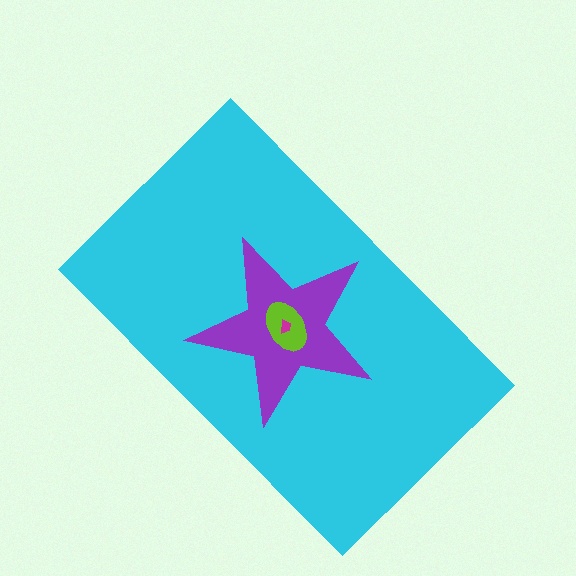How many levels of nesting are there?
4.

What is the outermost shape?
The cyan rectangle.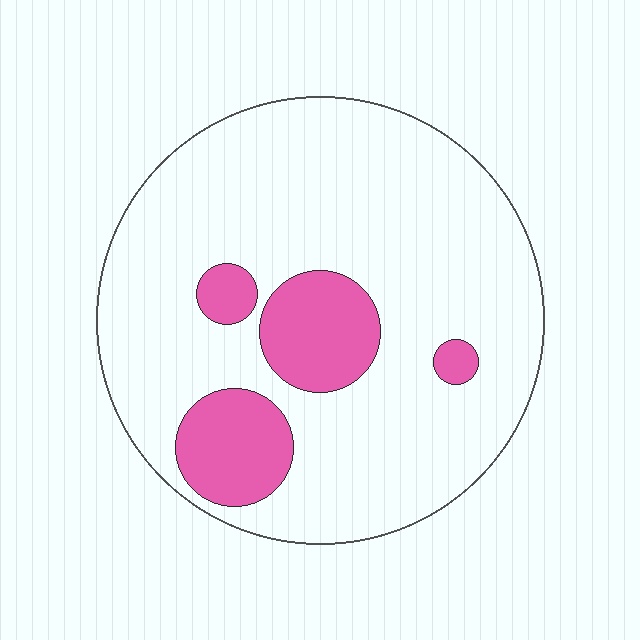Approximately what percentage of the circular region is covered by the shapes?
Approximately 15%.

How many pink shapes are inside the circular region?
4.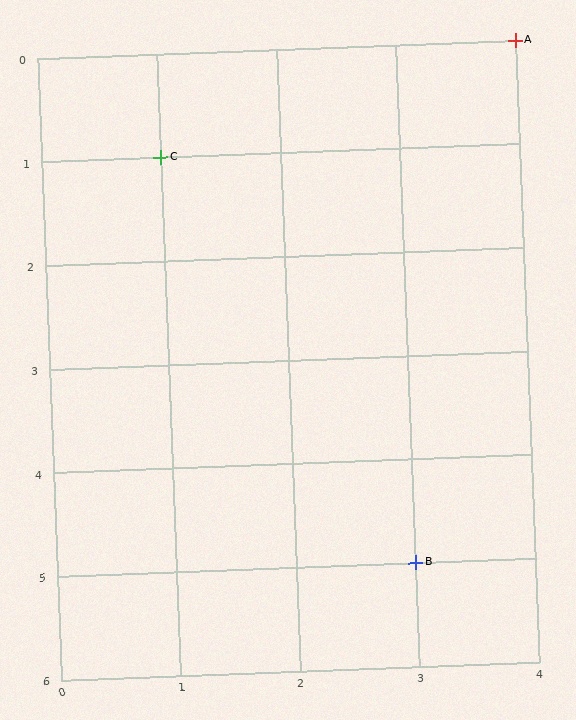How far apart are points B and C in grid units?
Points B and C are 2 columns and 4 rows apart (about 4.5 grid units diagonally).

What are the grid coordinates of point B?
Point B is at grid coordinates (3, 5).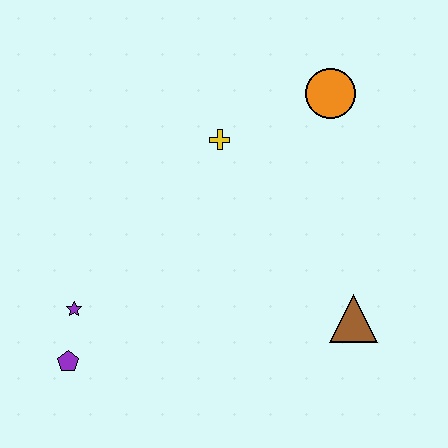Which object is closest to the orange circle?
The yellow cross is closest to the orange circle.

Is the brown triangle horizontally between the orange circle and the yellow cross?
No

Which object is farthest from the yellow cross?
The purple pentagon is farthest from the yellow cross.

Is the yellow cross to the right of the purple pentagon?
Yes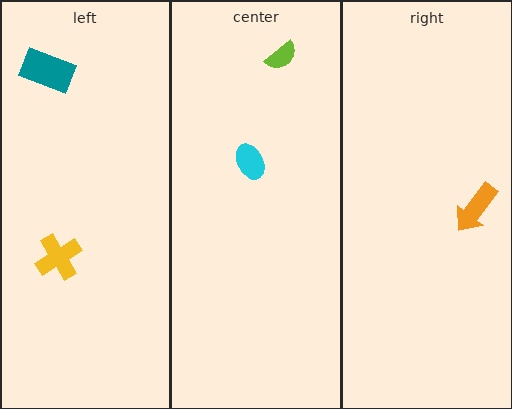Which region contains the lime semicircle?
The center region.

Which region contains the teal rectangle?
The left region.